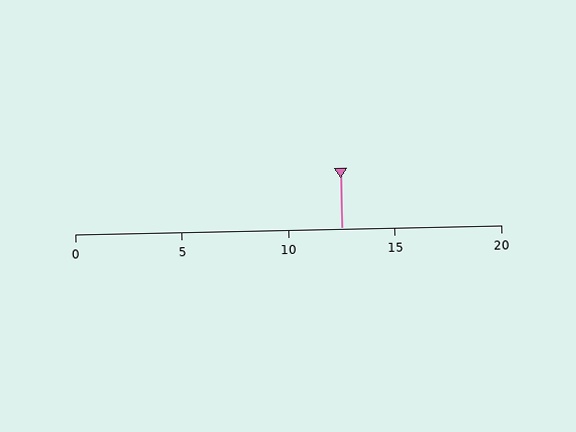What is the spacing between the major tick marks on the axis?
The major ticks are spaced 5 apart.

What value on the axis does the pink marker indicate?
The marker indicates approximately 12.5.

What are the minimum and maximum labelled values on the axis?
The axis runs from 0 to 20.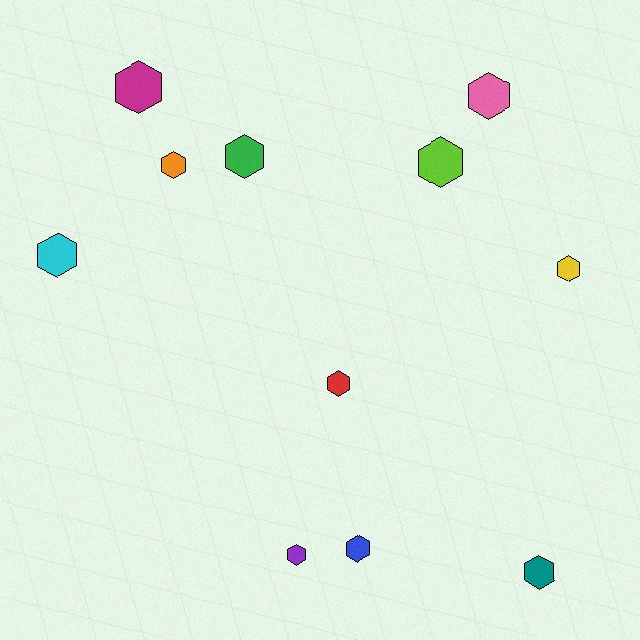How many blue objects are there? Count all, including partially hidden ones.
There is 1 blue object.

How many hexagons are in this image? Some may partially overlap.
There are 11 hexagons.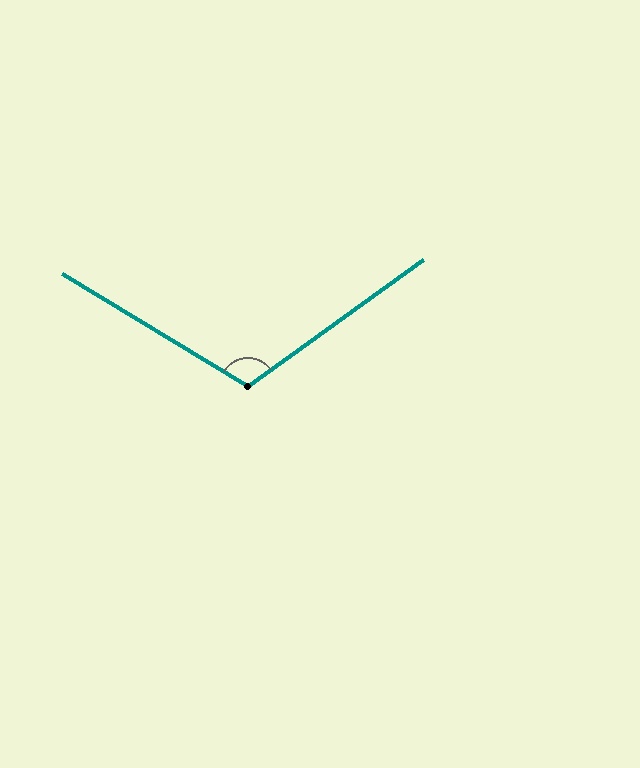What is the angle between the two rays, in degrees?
Approximately 113 degrees.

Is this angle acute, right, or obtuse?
It is obtuse.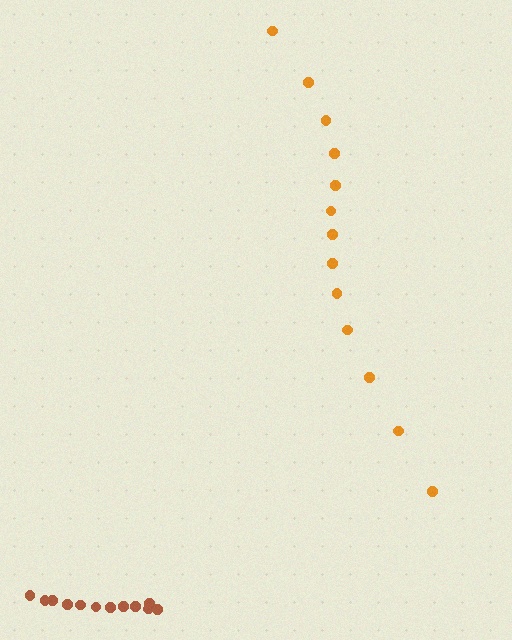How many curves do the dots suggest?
There are 2 distinct paths.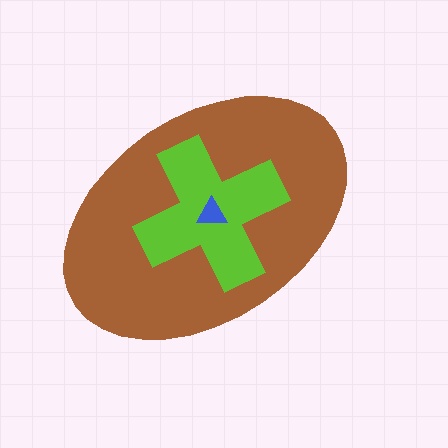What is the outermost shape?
The brown ellipse.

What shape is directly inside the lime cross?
The blue triangle.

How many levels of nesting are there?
3.